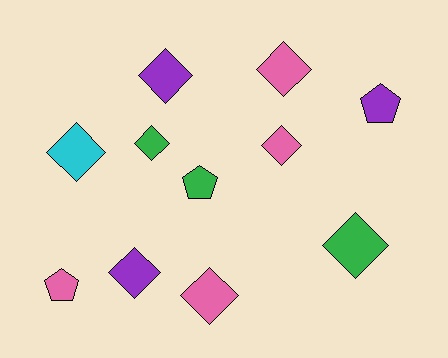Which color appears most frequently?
Pink, with 4 objects.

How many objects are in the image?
There are 11 objects.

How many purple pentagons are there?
There is 1 purple pentagon.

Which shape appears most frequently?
Diamond, with 8 objects.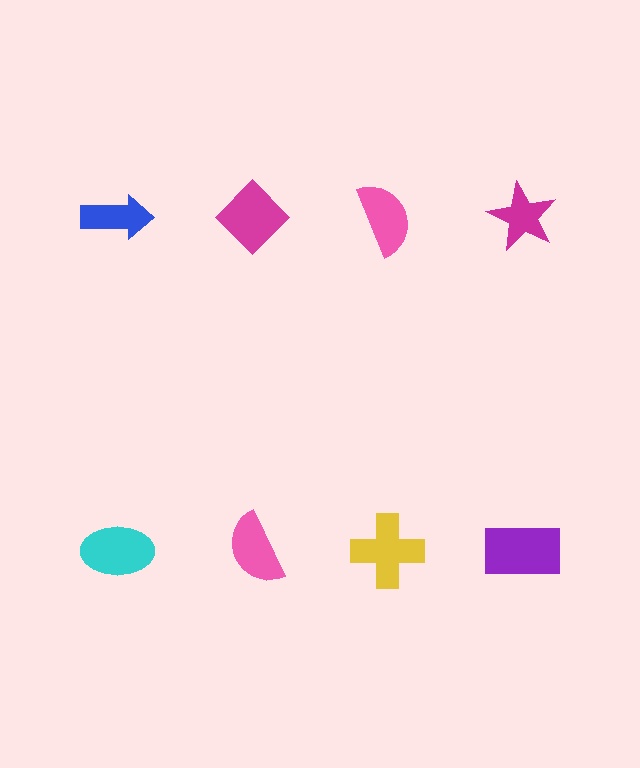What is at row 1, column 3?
A pink semicircle.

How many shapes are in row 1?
4 shapes.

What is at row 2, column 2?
A pink semicircle.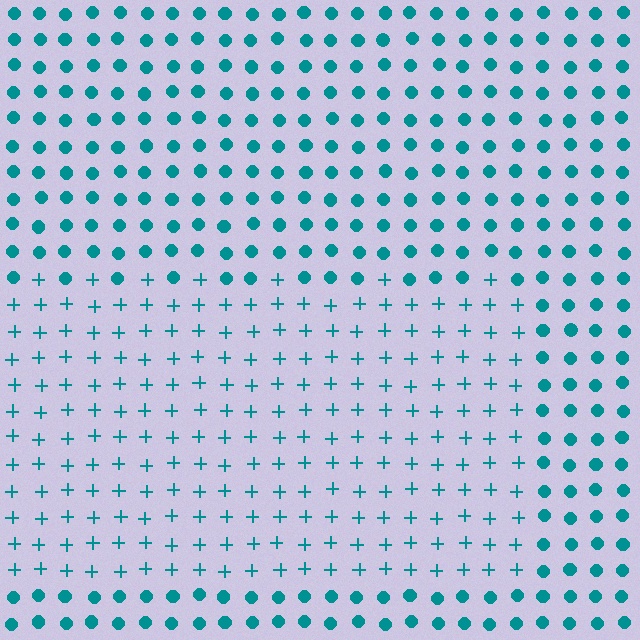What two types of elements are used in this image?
The image uses plus signs inside the rectangle region and circles outside it.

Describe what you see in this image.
The image is filled with small teal elements arranged in a uniform grid. A rectangle-shaped region contains plus signs, while the surrounding area contains circles. The boundary is defined purely by the change in element shape.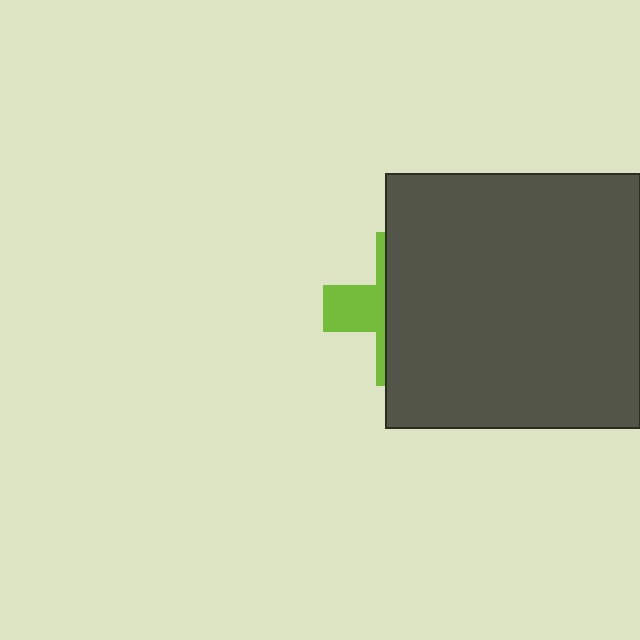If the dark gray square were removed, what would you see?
You would see the complete lime cross.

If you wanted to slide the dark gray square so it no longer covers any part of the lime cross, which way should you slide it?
Slide it right — that is the most direct way to separate the two shapes.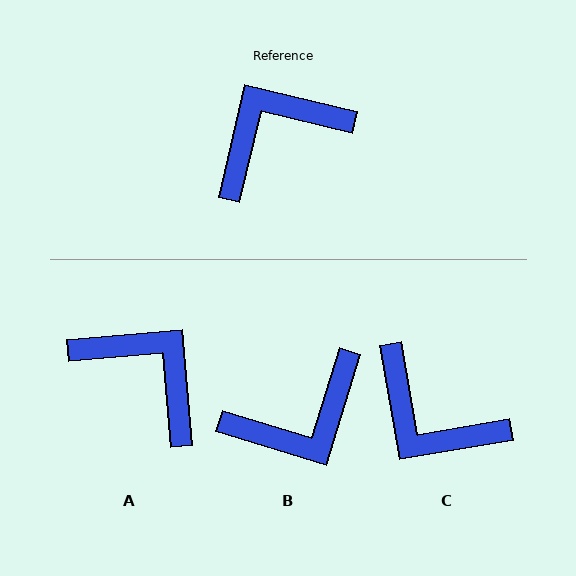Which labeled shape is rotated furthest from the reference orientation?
B, about 176 degrees away.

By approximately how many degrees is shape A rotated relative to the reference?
Approximately 72 degrees clockwise.